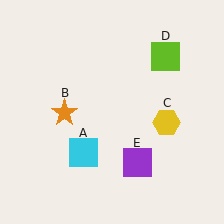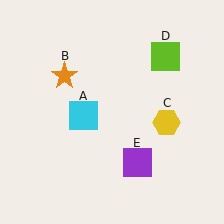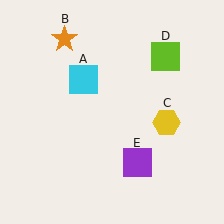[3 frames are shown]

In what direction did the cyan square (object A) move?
The cyan square (object A) moved up.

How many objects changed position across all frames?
2 objects changed position: cyan square (object A), orange star (object B).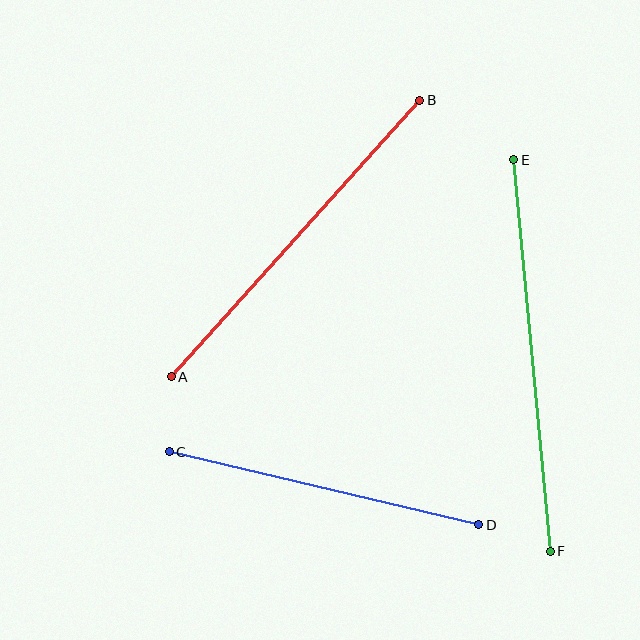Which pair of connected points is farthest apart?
Points E and F are farthest apart.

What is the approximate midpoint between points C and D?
The midpoint is at approximately (324, 488) pixels.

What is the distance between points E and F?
The distance is approximately 394 pixels.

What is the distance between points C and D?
The distance is approximately 318 pixels.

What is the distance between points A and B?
The distance is approximately 372 pixels.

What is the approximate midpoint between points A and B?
The midpoint is at approximately (296, 238) pixels.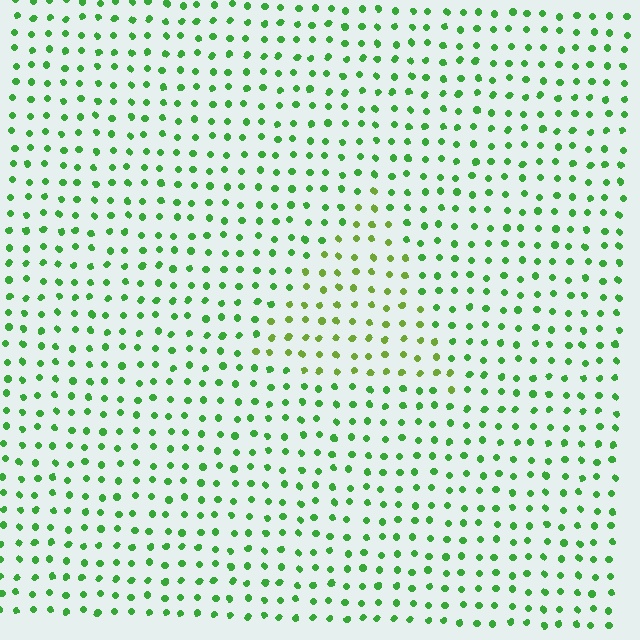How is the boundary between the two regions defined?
The boundary is defined purely by a slight shift in hue (about 30 degrees). Spacing, size, and orientation are identical on both sides.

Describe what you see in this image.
The image is filled with small green elements in a uniform arrangement. A triangle-shaped region is visible where the elements are tinted to a slightly different hue, forming a subtle color boundary.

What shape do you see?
I see a triangle.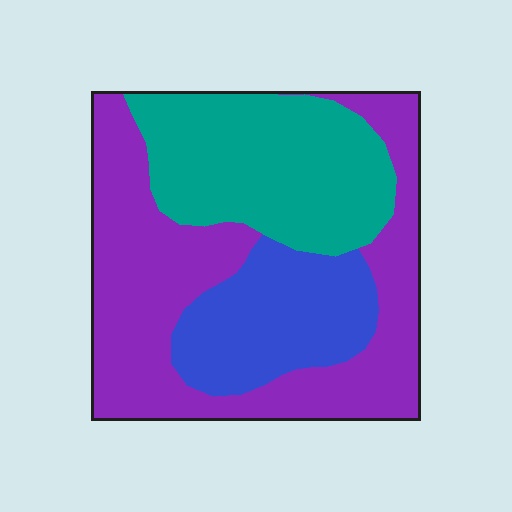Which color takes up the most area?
Purple, at roughly 50%.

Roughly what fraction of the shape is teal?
Teal takes up about one third (1/3) of the shape.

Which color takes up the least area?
Blue, at roughly 20%.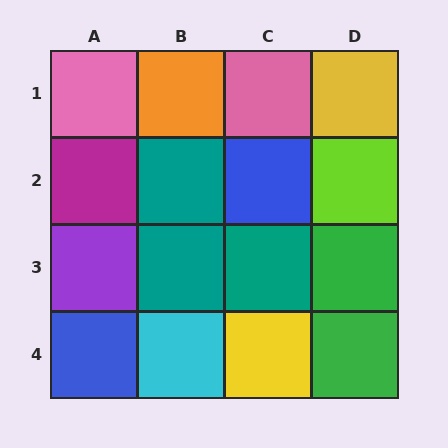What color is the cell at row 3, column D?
Green.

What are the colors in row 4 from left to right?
Blue, cyan, yellow, green.